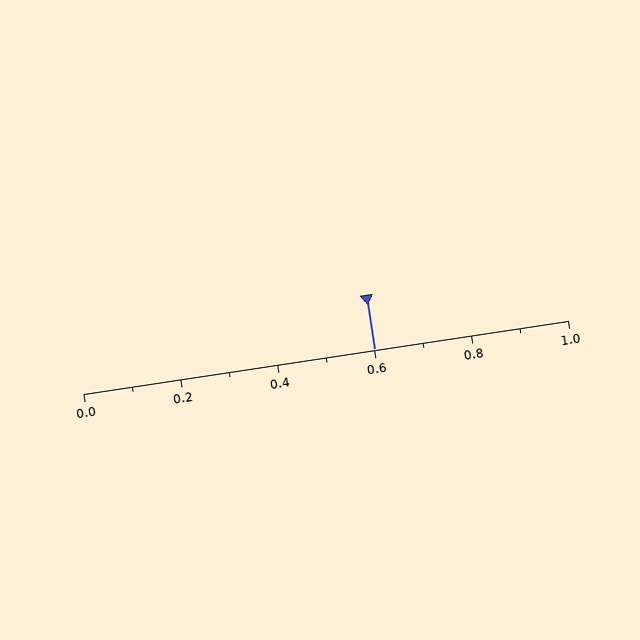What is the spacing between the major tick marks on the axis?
The major ticks are spaced 0.2 apart.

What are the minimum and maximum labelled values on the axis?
The axis runs from 0.0 to 1.0.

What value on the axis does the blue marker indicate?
The marker indicates approximately 0.6.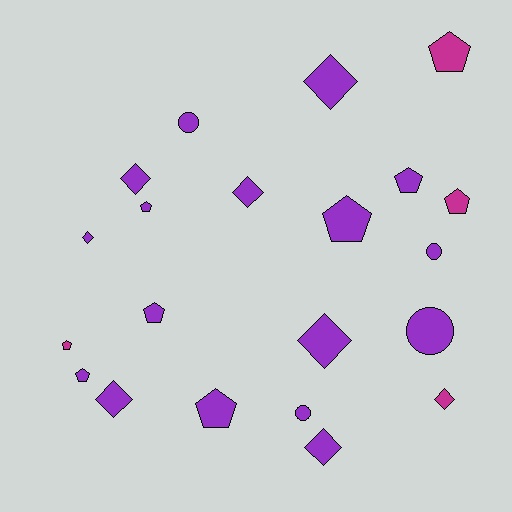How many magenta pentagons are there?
There are 3 magenta pentagons.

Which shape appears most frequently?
Pentagon, with 9 objects.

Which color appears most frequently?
Purple, with 17 objects.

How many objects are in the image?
There are 21 objects.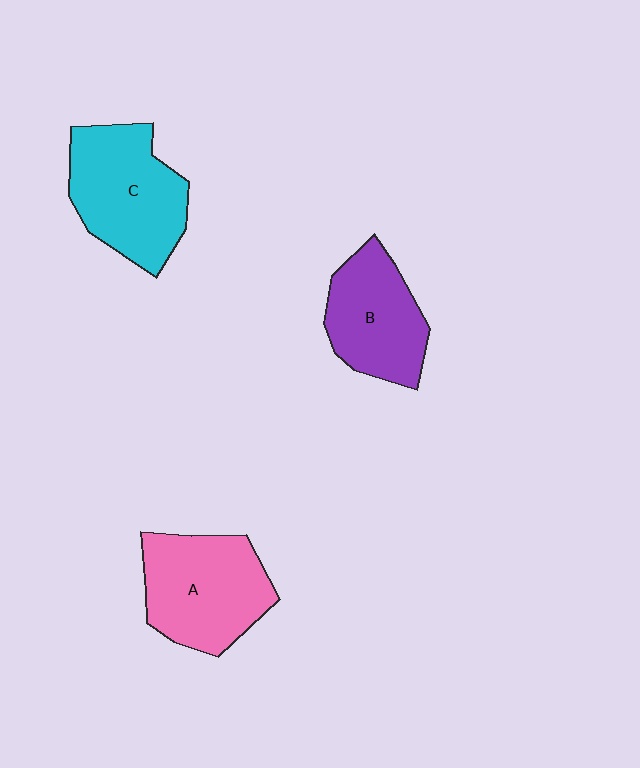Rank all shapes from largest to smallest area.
From largest to smallest: C (cyan), A (pink), B (purple).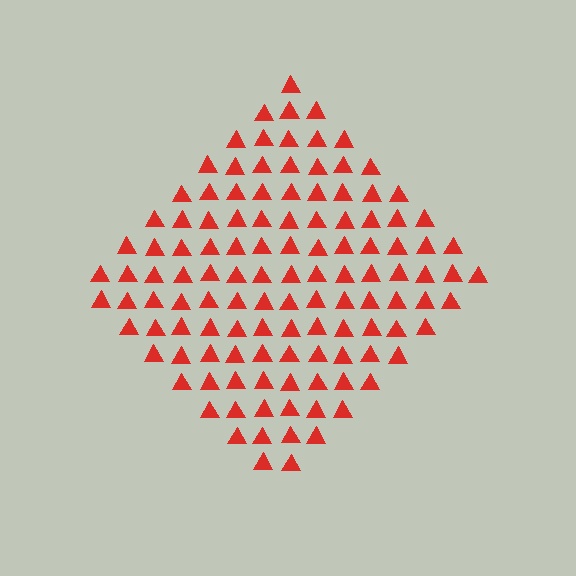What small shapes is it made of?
It is made of small triangles.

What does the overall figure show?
The overall figure shows a diamond.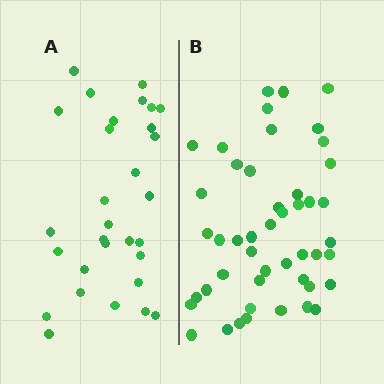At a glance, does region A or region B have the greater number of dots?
Region B (the right region) has more dots.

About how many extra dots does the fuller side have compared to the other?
Region B has approximately 15 more dots than region A.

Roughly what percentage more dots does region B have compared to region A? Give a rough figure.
About 55% more.